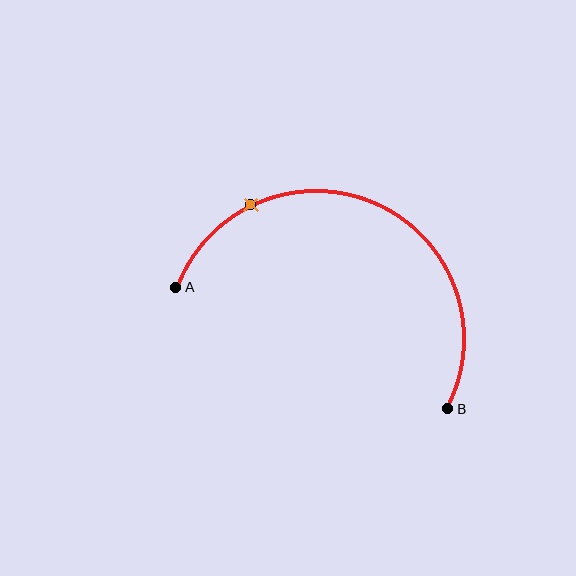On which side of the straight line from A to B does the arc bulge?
The arc bulges above the straight line connecting A and B.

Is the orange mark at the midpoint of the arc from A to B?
No. The orange mark lies on the arc but is closer to endpoint A. The arc midpoint would be at the point on the curve equidistant along the arc from both A and B.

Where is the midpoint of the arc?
The arc midpoint is the point on the curve farthest from the straight line joining A and B. It sits above that line.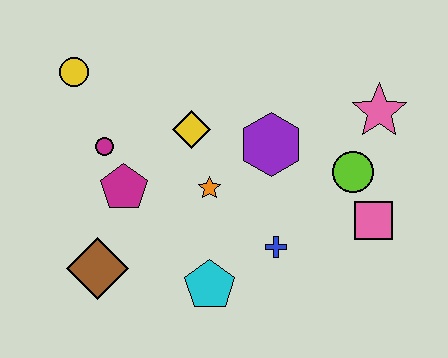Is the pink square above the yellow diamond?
No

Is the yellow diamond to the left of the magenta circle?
No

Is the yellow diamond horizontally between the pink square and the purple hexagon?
No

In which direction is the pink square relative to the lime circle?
The pink square is below the lime circle.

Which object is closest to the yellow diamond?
The orange star is closest to the yellow diamond.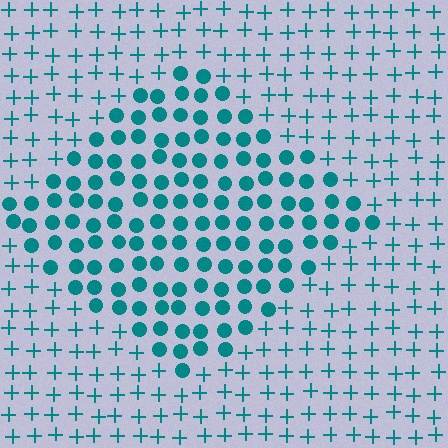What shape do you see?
I see a diamond.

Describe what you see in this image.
The image is filled with small teal elements arranged in a uniform grid. A diamond-shaped region contains circles, while the surrounding area contains plus signs. The boundary is defined purely by the change in element shape.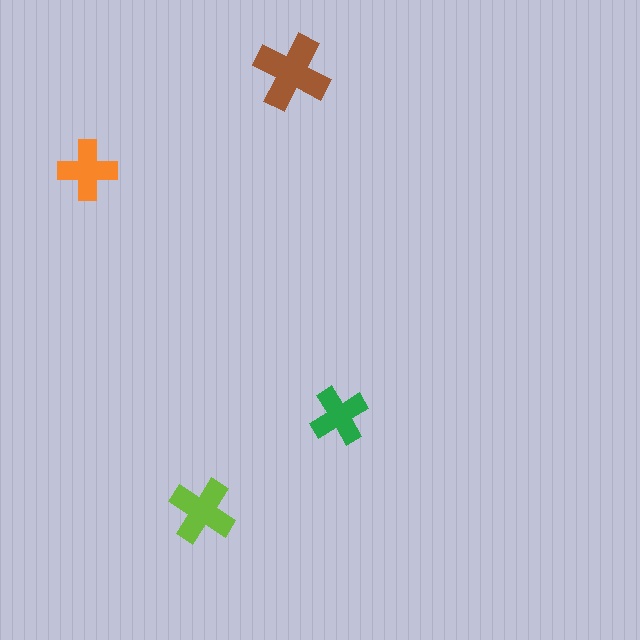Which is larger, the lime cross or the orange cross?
The lime one.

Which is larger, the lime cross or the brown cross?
The brown one.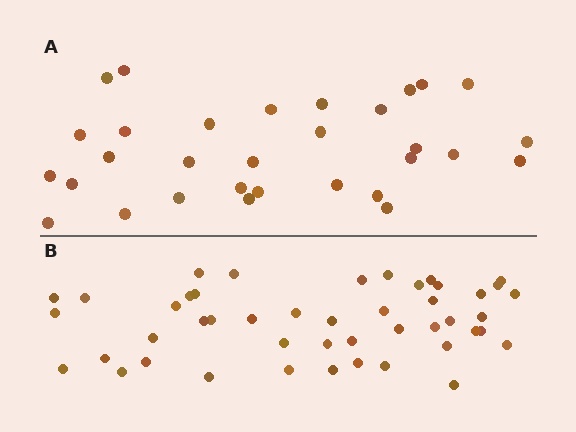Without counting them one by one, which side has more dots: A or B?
Region B (the bottom region) has more dots.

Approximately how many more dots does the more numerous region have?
Region B has approximately 15 more dots than region A.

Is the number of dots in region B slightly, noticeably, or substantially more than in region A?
Region B has substantially more. The ratio is roughly 1.5 to 1.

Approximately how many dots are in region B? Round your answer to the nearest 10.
About 50 dots. (The exact count is 46, which rounds to 50.)